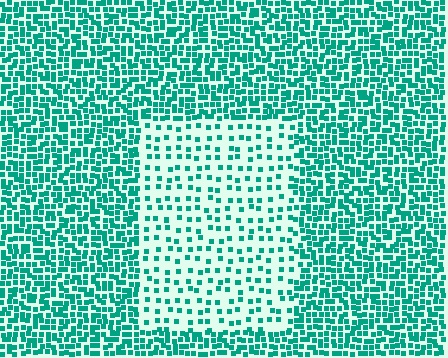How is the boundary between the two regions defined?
The boundary is defined by a change in element density (approximately 2.6x ratio). All elements are the same color, size, and shape.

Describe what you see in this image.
The image contains small teal elements arranged at two different densities. A rectangle-shaped region is visible where the elements are less densely packed than the surrounding area.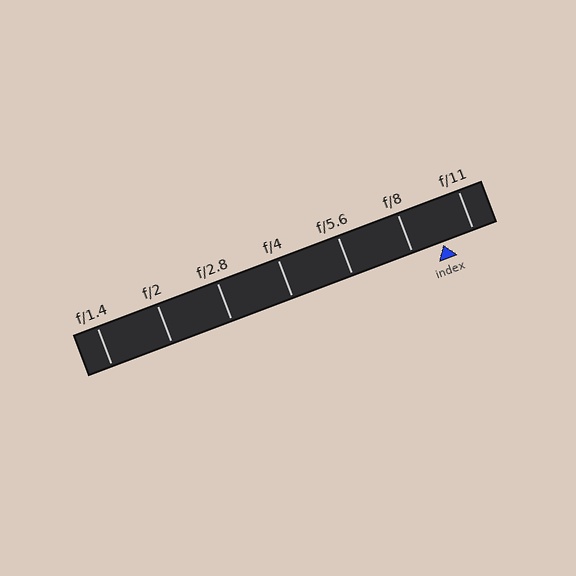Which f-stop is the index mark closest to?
The index mark is closest to f/11.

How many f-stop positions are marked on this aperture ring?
There are 7 f-stop positions marked.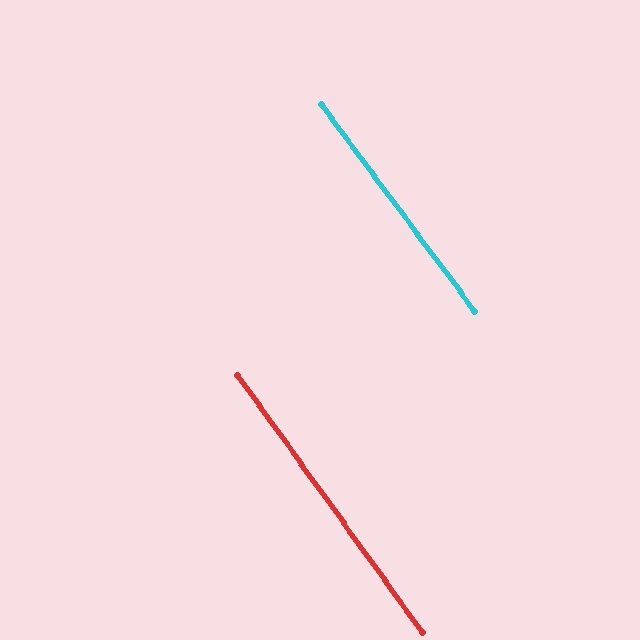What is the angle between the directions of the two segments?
Approximately 1 degree.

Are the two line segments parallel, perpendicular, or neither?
Parallel — their directions differ by only 1.0°.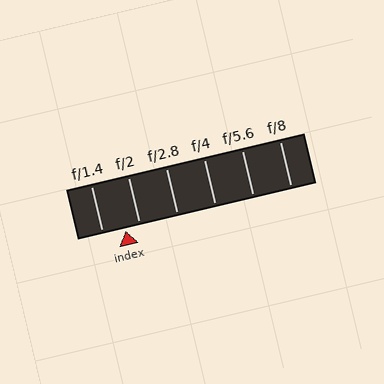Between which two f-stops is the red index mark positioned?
The index mark is between f/1.4 and f/2.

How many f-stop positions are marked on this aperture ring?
There are 6 f-stop positions marked.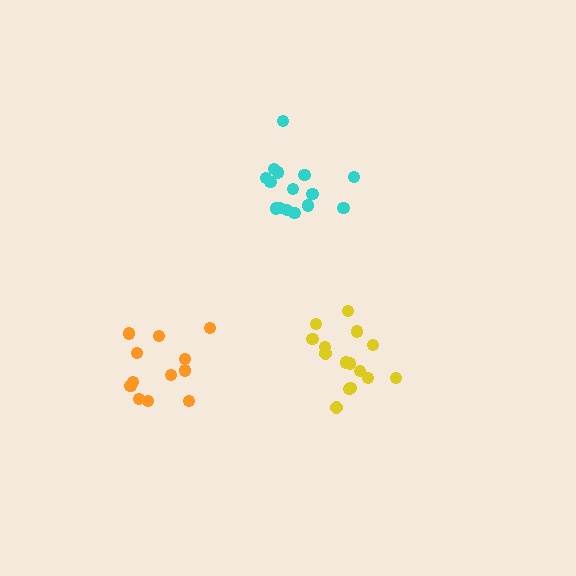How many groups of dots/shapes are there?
There are 3 groups.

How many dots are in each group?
Group 1: 15 dots, Group 2: 15 dots, Group 3: 12 dots (42 total).